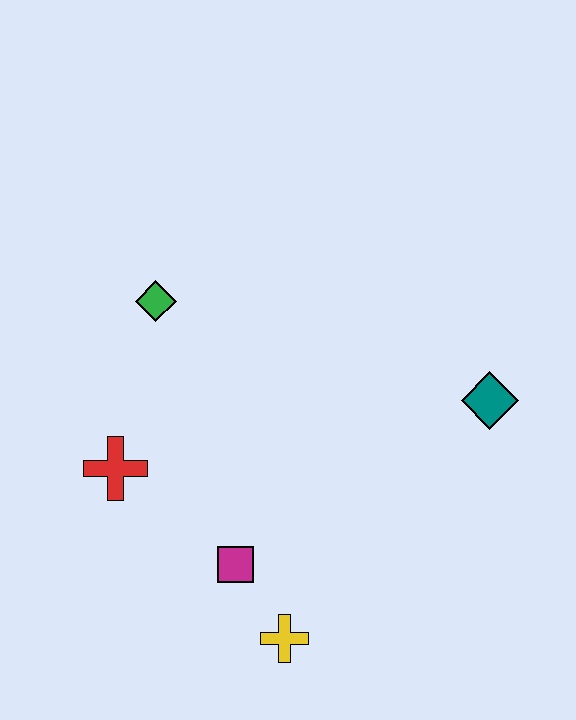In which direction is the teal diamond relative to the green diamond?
The teal diamond is to the right of the green diamond.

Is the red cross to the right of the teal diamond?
No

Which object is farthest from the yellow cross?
The green diamond is farthest from the yellow cross.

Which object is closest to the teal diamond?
The magenta square is closest to the teal diamond.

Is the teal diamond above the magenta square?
Yes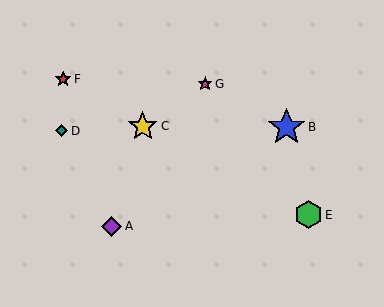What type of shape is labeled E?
Shape E is a green hexagon.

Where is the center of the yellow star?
The center of the yellow star is at (143, 126).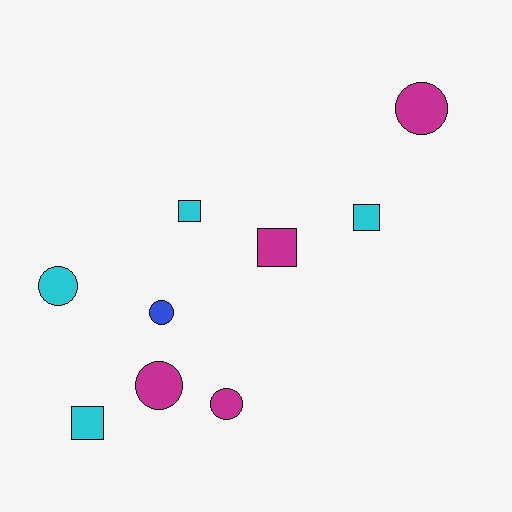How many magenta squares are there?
There is 1 magenta square.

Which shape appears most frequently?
Circle, with 5 objects.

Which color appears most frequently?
Cyan, with 4 objects.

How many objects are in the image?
There are 9 objects.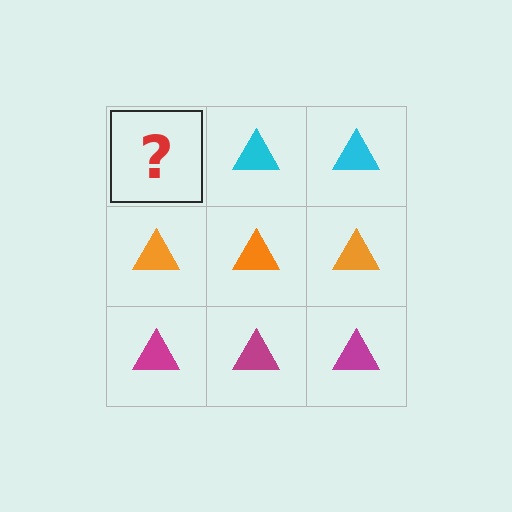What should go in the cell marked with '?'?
The missing cell should contain a cyan triangle.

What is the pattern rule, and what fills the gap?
The rule is that each row has a consistent color. The gap should be filled with a cyan triangle.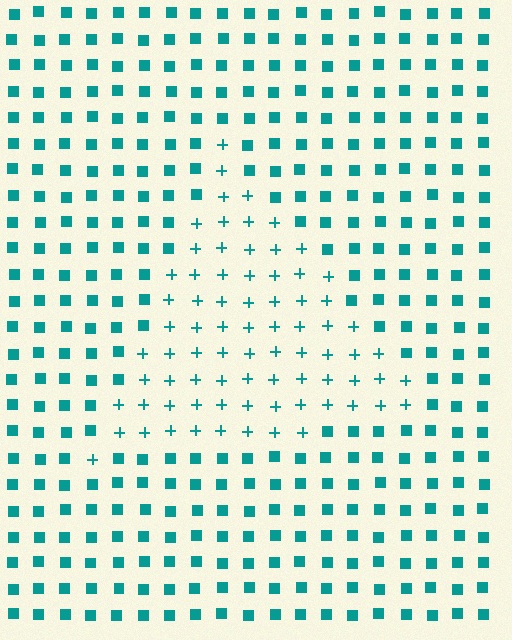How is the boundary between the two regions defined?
The boundary is defined by a change in element shape: plus signs inside vs. squares outside. All elements share the same color and spacing.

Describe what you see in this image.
The image is filled with small teal elements arranged in a uniform grid. A triangle-shaped region contains plus signs, while the surrounding area contains squares. The boundary is defined purely by the change in element shape.